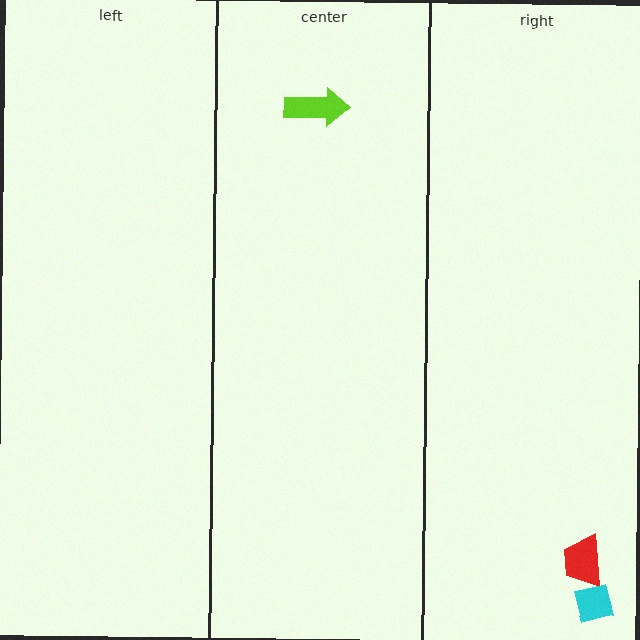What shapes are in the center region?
The lime arrow.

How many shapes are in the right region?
2.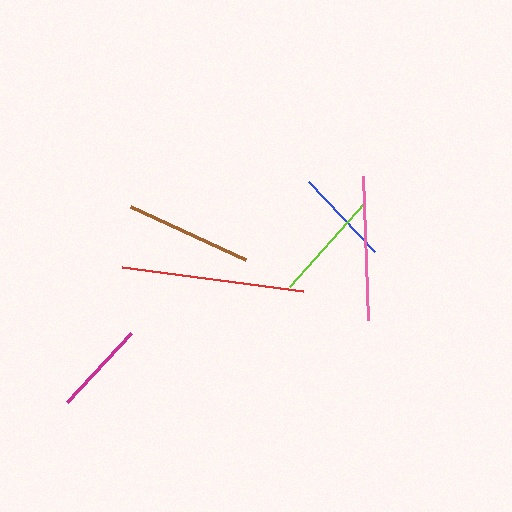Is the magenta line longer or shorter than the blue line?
The blue line is longer than the magenta line.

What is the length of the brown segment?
The brown segment is approximately 127 pixels long.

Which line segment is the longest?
The red line is the longest at approximately 183 pixels.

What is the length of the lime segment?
The lime segment is approximately 113 pixels long.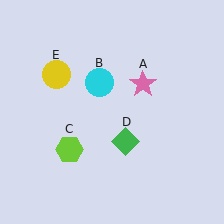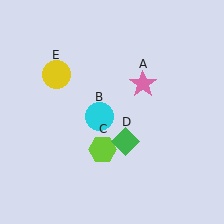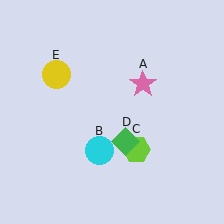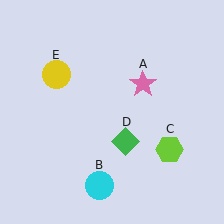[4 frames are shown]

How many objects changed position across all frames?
2 objects changed position: cyan circle (object B), lime hexagon (object C).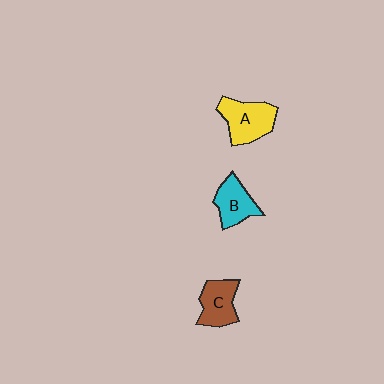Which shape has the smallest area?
Shape B (cyan).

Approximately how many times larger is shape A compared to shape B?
Approximately 1.3 times.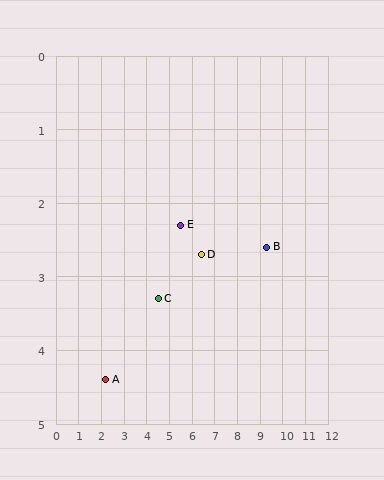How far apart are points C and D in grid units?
Points C and D are about 2.0 grid units apart.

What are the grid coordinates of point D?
Point D is at approximately (6.4, 2.7).